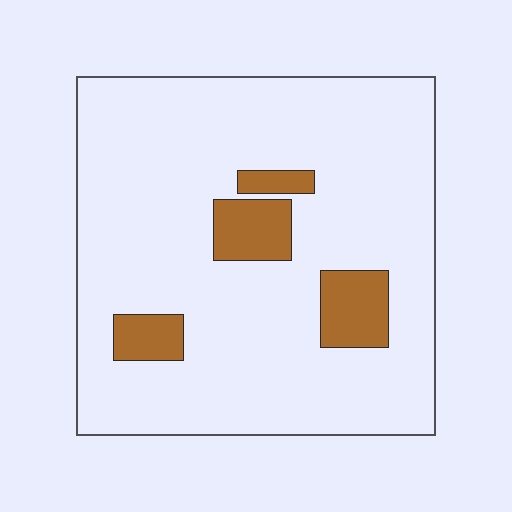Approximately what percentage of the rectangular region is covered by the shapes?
Approximately 10%.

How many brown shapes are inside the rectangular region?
4.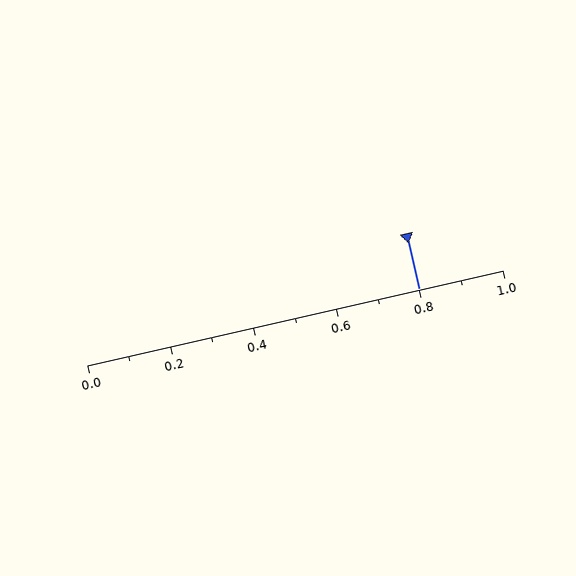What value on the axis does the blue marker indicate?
The marker indicates approximately 0.8.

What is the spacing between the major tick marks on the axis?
The major ticks are spaced 0.2 apart.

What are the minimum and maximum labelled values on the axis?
The axis runs from 0.0 to 1.0.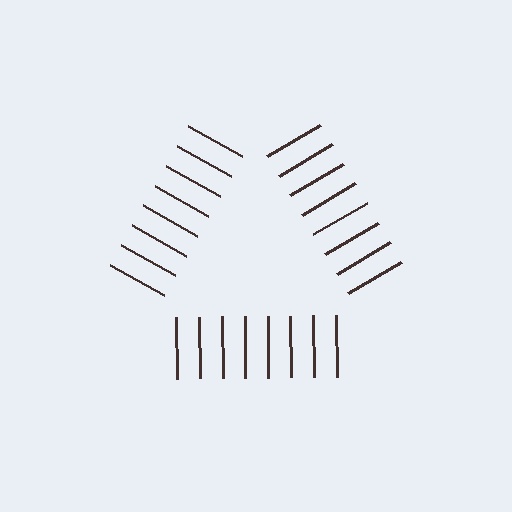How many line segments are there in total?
24 — 8 along each of the 3 edges.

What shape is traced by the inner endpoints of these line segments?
An illusory triangle — the line segments terminate on its edges but no continuous stroke is drawn.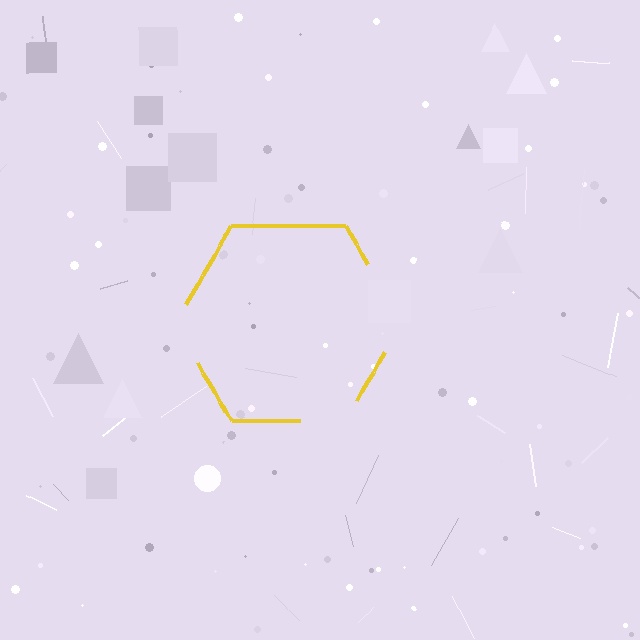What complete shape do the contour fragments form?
The contour fragments form a hexagon.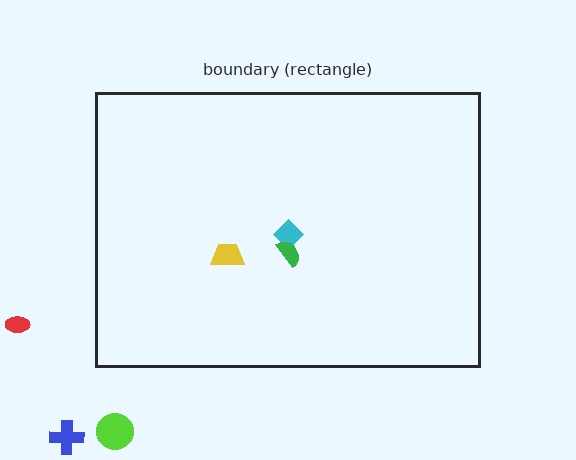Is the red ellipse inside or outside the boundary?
Outside.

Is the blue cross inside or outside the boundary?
Outside.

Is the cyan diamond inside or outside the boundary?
Inside.